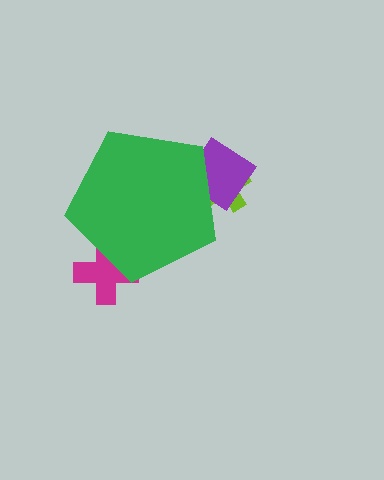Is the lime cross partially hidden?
Yes, the lime cross is partially hidden behind the green pentagon.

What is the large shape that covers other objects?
A green pentagon.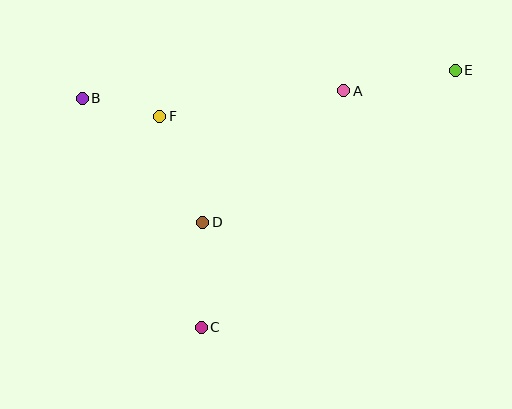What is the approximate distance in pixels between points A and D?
The distance between A and D is approximately 193 pixels.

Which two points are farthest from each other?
Points B and E are farthest from each other.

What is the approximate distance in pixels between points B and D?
The distance between B and D is approximately 173 pixels.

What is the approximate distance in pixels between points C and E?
The distance between C and E is approximately 361 pixels.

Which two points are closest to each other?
Points B and F are closest to each other.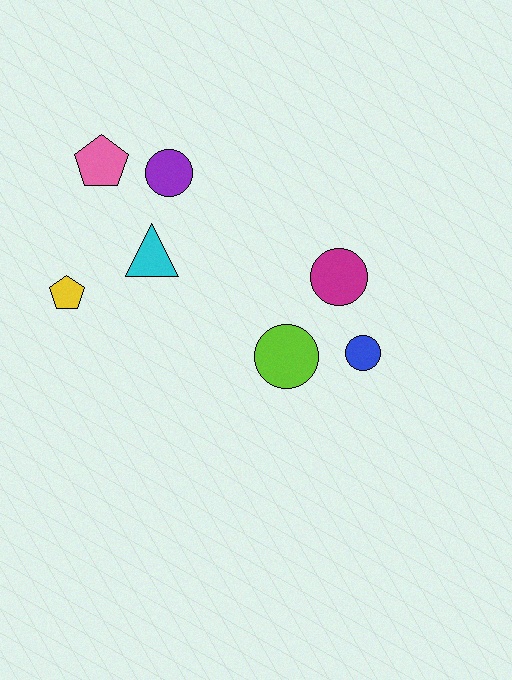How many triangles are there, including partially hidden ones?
There is 1 triangle.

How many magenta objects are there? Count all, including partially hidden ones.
There is 1 magenta object.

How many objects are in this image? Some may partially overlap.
There are 7 objects.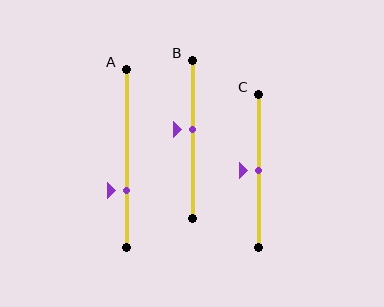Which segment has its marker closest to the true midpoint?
Segment C has its marker closest to the true midpoint.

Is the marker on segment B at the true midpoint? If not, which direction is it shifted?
No, the marker on segment B is shifted upward by about 6% of the segment length.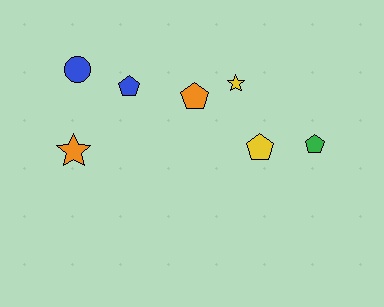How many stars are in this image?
There are 2 stars.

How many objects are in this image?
There are 7 objects.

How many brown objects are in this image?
There are no brown objects.